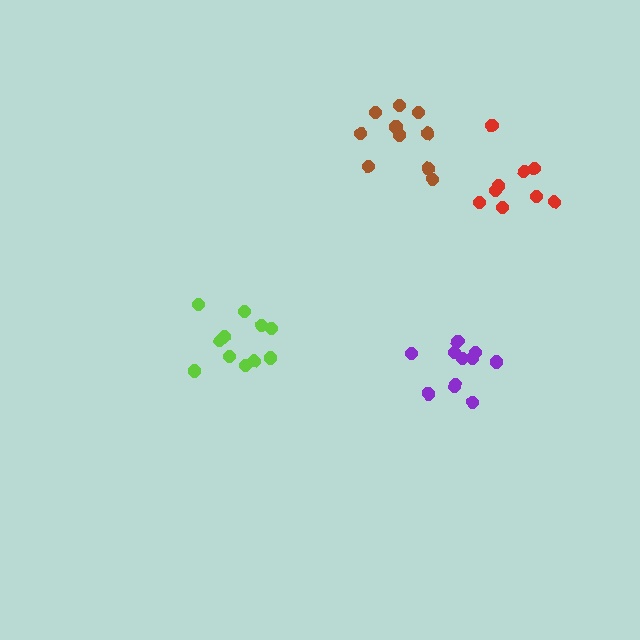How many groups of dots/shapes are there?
There are 4 groups.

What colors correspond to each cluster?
The clusters are colored: brown, purple, red, lime.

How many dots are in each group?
Group 1: 10 dots, Group 2: 11 dots, Group 3: 9 dots, Group 4: 11 dots (41 total).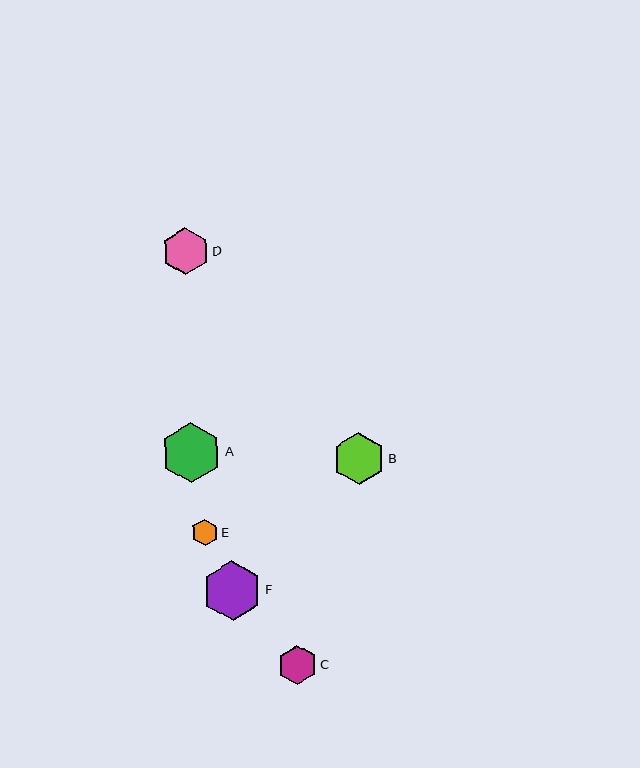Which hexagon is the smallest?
Hexagon E is the smallest with a size of approximately 26 pixels.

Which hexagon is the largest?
Hexagon A is the largest with a size of approximately 60 pixels.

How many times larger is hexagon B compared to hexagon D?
Hexagon B is approximately 1.1 times the size of hexagon D.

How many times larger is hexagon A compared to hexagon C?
Hexagon A is approximately 1.5 times the size of hexagon C.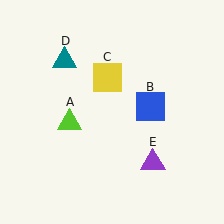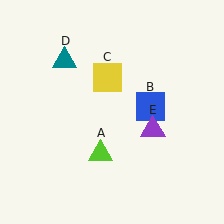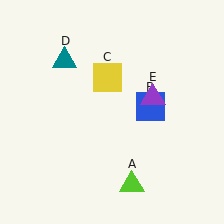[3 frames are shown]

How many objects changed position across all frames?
2 objects changed position: lime triangle (object A), purple triangle (object E).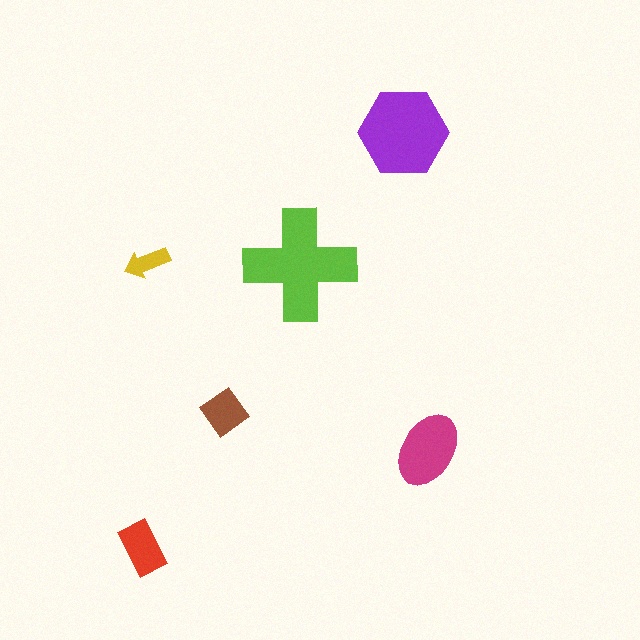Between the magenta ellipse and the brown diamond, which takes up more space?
The magenta ellipse.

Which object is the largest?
The lime cross.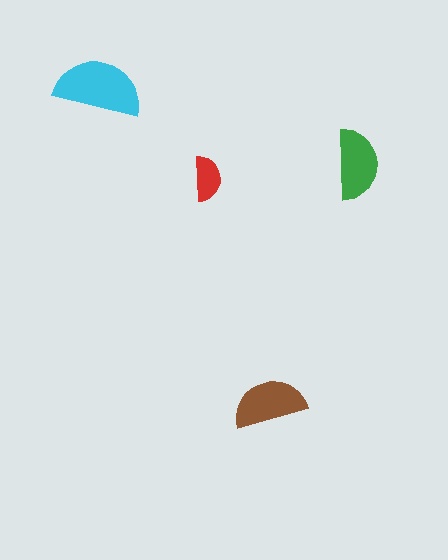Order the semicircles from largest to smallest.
the cyan one, the brown one, the green one, the red one.